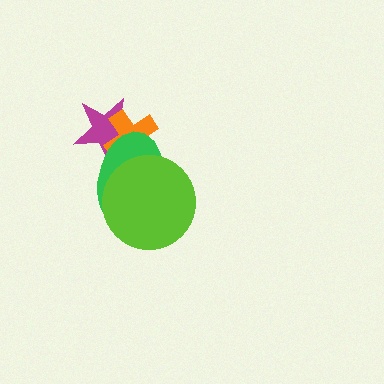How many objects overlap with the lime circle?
1 object overlaps with the lime circle.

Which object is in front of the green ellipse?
The lime circle is in front of the green ellipse.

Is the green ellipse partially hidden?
Yes, it is partially covered by another shape.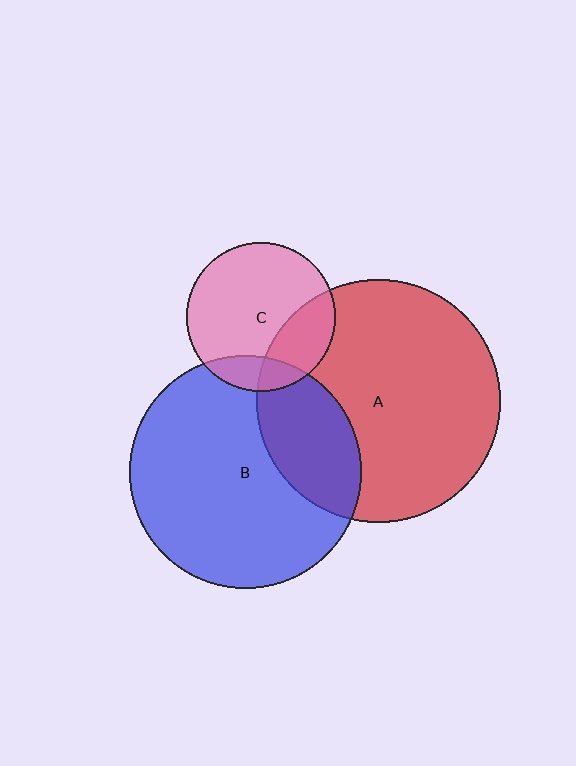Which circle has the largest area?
Circle A (red).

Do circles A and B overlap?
Yes.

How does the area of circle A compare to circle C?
Approximately 2.7 times.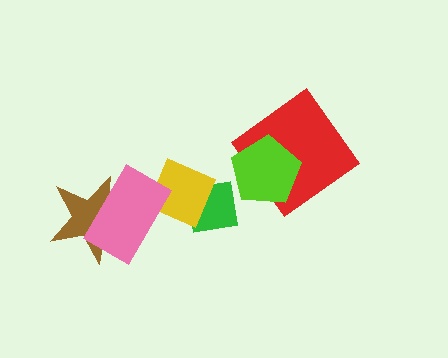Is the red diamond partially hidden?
Yes, it is partially covered by another shape.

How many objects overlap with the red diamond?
1 object overlaps with the red diamond.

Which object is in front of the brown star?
The pink rectangle is in front of the brown star.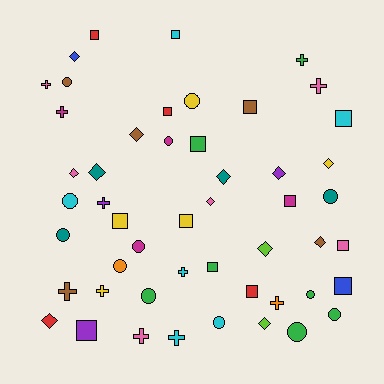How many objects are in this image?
There are 50 objects.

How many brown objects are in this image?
There are 5 brown objects.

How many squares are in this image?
There are 14 squares.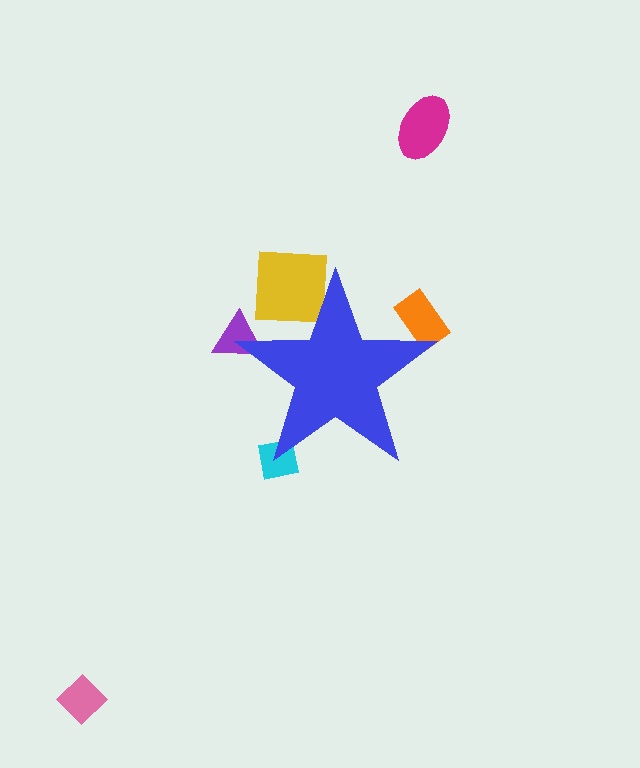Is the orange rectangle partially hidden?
Yes, the orange rectangle is partially hidden behind the blue star.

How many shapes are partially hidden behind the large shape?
4 shapes are partially hidden.